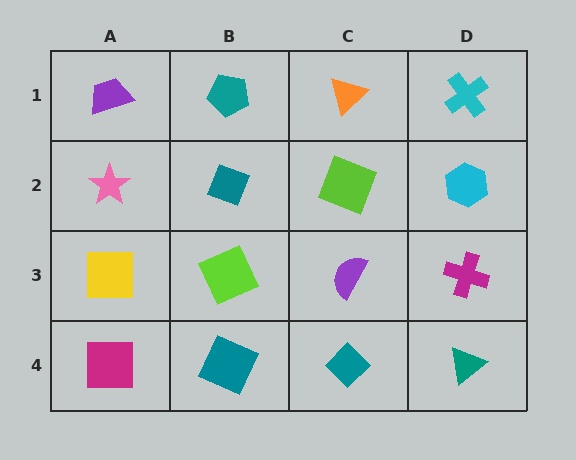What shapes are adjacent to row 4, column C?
A purple semicircle (row 3, column C), a teal square (row 4, column B), a teal triangle (row 4, column D).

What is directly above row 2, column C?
An orange triangle.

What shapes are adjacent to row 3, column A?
A pink star (row 2, column A), a magenta square (row 4, column A), a lime square (row 3, column B).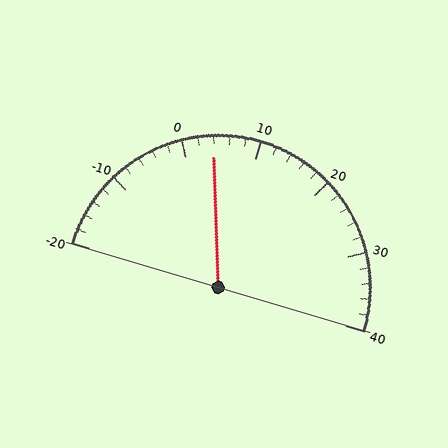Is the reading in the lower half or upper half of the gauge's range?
The reading is in the lower half of the range (-20 to 40).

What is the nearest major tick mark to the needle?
The nearest major tick mark is 0.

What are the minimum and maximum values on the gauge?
The gauge ranges from -20 to 40.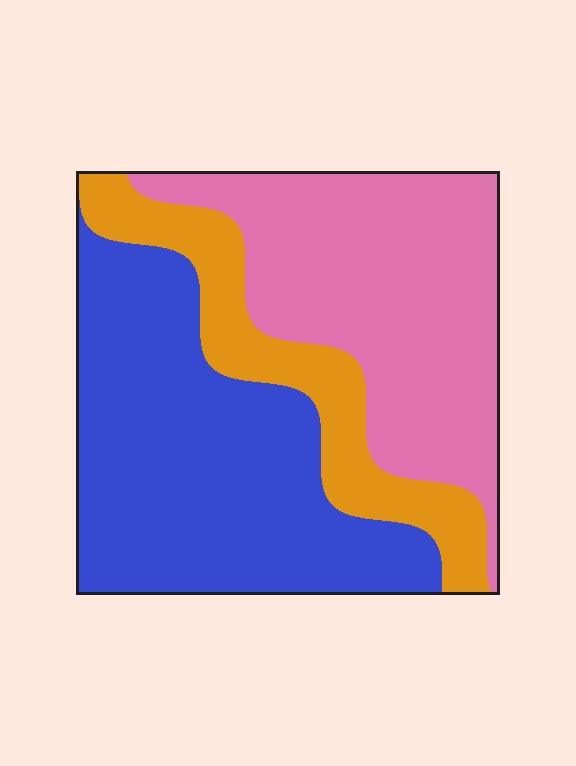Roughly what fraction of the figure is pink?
Pink covers roughly 40% of the figure.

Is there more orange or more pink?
Pink.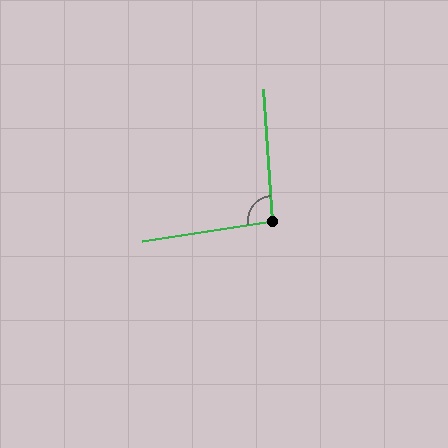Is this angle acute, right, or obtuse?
It is obtuse.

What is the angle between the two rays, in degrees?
Approximately 95 degrees.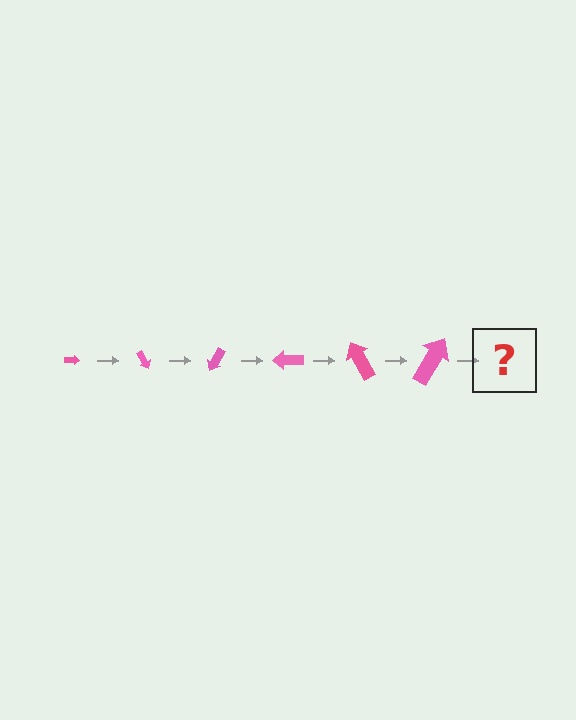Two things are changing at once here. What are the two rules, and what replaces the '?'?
The two rules are that the arrow grows larger each step and it rotates 60 degrees each step. The '?' should be an arrow, larger than the previous one and rotated 360 degrees from the start.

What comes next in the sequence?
The next element should be an arrow, larger than the previous one and rotated 360 degrees from the start.